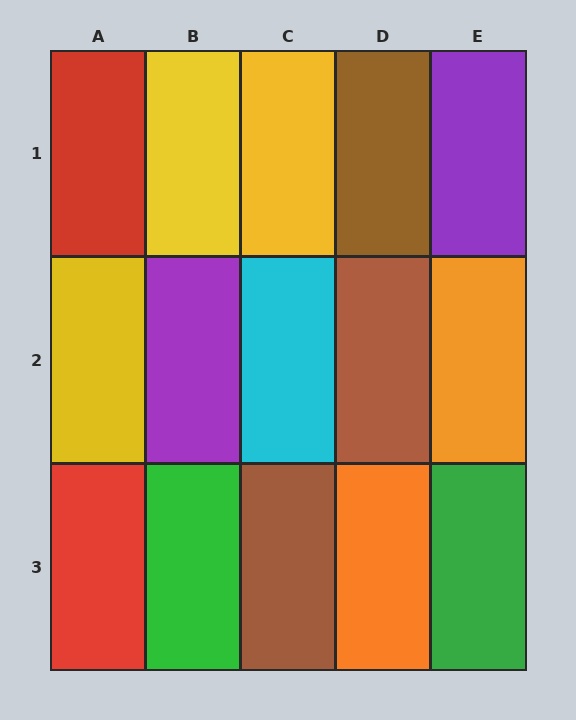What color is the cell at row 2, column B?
Purple.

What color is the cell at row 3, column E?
Green.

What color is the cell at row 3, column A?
Red.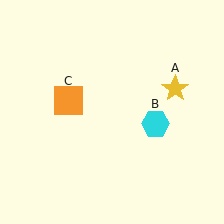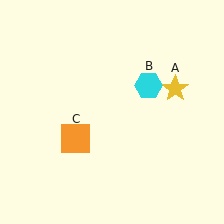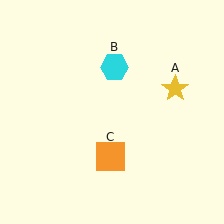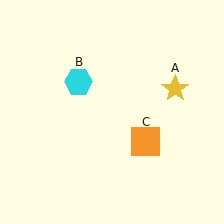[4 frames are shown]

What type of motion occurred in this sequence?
The cyan hexagon (object B), orange square (object C) rotated counterclockwise around the center of the scene.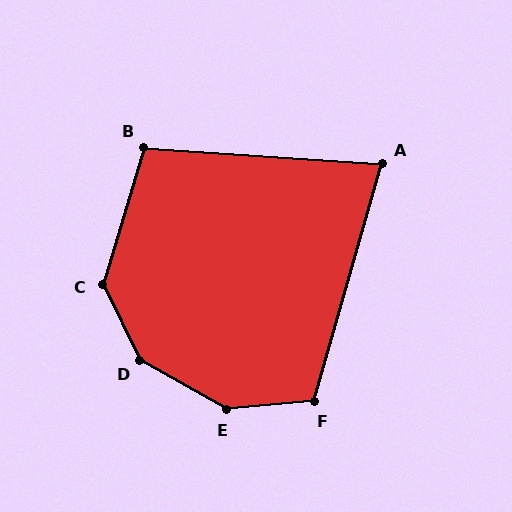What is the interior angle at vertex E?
Approximately 145 degrees (obtuse).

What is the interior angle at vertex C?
Approximately 137 degrees (obtuse).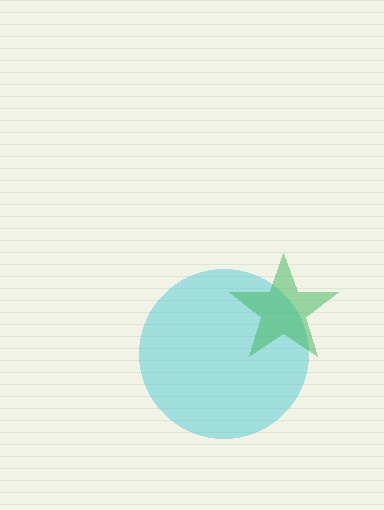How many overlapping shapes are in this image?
There are 2 overlapping shapes in the image.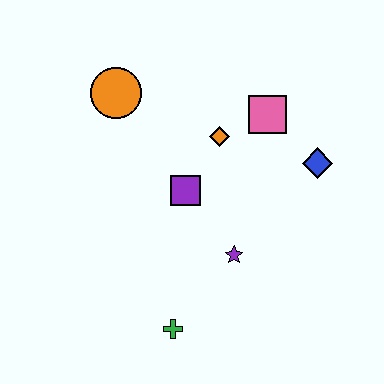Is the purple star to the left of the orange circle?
No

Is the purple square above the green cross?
Yes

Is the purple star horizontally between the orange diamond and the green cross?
No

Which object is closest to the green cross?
The purple star is closest to the green cross.